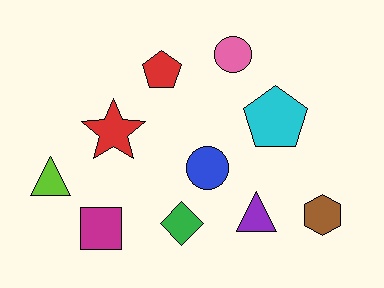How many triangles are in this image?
There are 2 triangles.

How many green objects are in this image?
There is 1 green object.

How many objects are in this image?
There are 10 objects.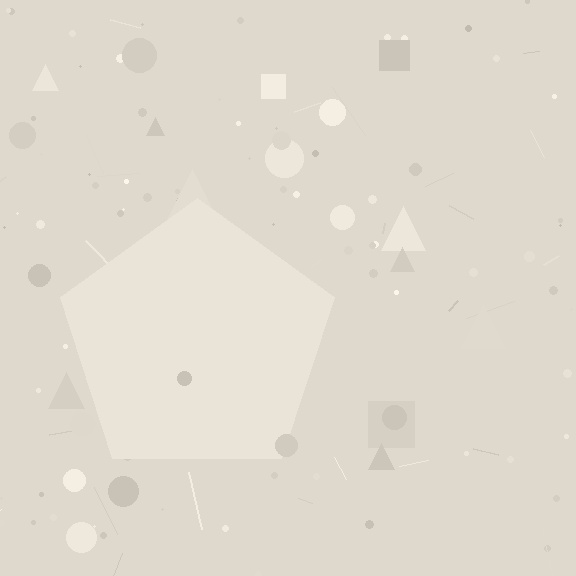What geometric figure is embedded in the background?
A pentagon is embedded in the background.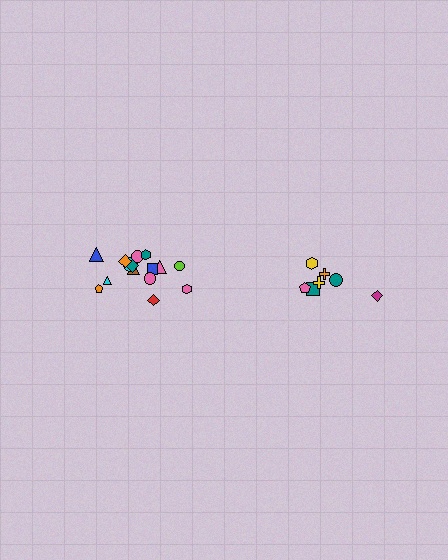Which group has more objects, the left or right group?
The left group.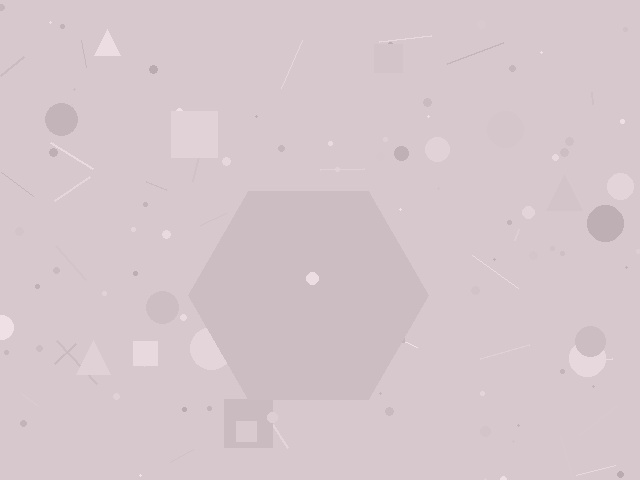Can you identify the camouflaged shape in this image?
The camouflaged shape is a hexagon.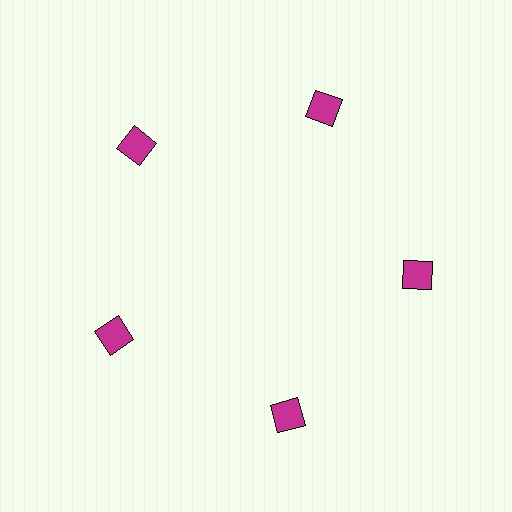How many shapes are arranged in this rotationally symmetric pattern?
There are 5 shapes, arranged in 5 groups of 1.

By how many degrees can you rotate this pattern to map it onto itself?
The pattern maps onto itself every 72 degrees of rotation.